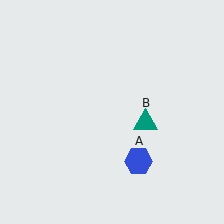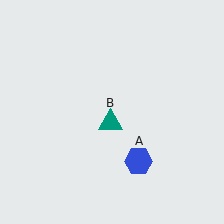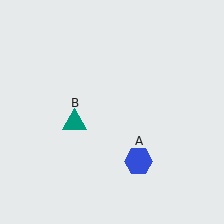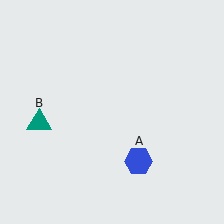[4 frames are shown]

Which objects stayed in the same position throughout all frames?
Blue hexagon (object A) remained stationary.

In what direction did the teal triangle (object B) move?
The teal triangle (object B) moved left.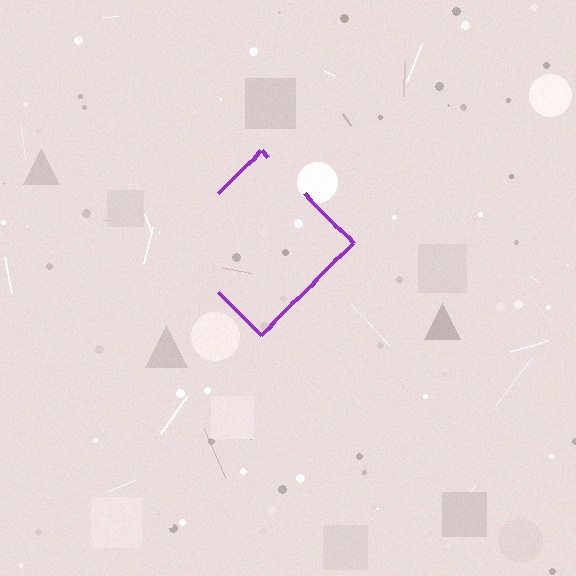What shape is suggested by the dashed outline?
The dashed outline suggests a diamond.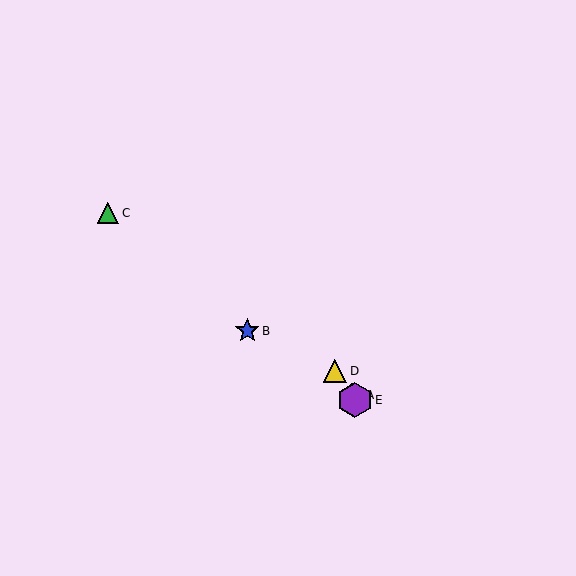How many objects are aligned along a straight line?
3 objects (A, D, E) are aligned along a straight line.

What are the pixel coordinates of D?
Object D is at (335, 371).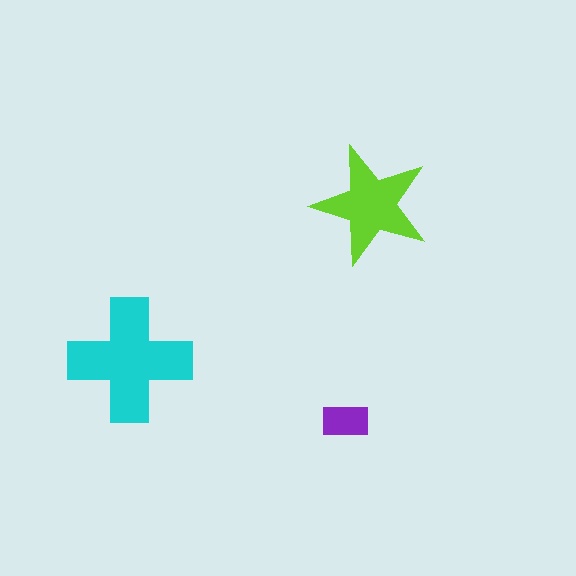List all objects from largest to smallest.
The cyan cross, the lime star, the purple rectangle.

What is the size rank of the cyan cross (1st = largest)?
1st.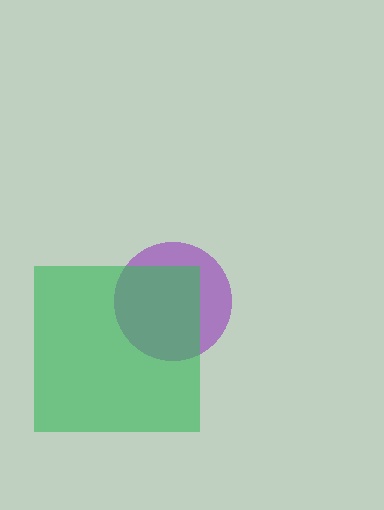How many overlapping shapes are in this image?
There are 2 overlapping shapes in the image.